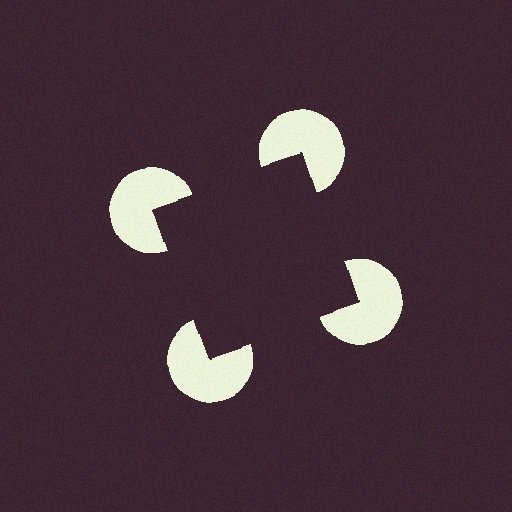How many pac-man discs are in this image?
There are 4 — one at each vertex of the illusory square.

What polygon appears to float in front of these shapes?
An illusory square — its edges are inferred from the aligned wedge cuts in the pac-man discs, not physically drawn.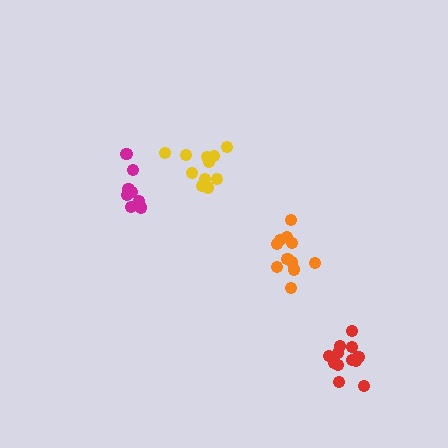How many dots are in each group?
Group 1: 8 dots, Group 2: 11 dots, Group 3: 12 dots, Group 4: 11 dots (42 total).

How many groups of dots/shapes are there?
There are 4 groups.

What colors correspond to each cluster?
The clusters are colored: magenta, orange, red, yellow.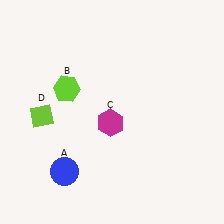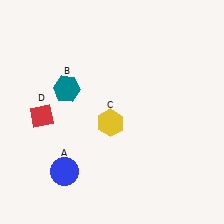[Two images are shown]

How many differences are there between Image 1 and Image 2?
There are 3 differences between the two images.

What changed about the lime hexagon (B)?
In Image 1, B is lime. In Image 2, it changed to teal.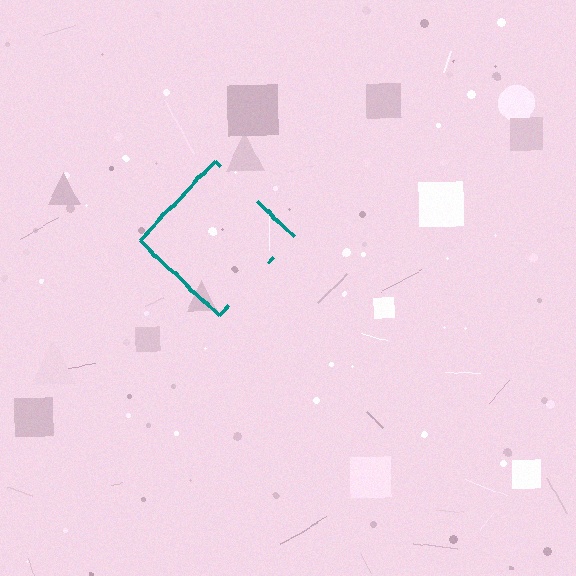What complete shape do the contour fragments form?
The contour fragments form a diamond.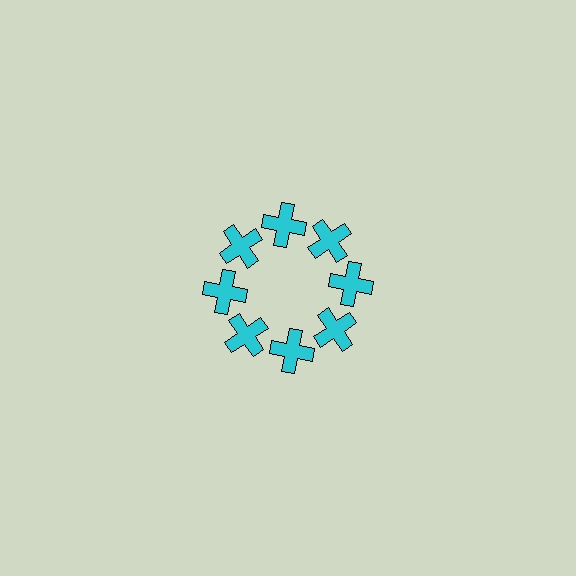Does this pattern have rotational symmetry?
Yes, this pattern has 8-fold rotational symmetry. It looks the same after rotating 45 degrees around the center.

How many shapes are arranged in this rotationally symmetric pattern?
There are 8 shapes, arranged in 8 groups of 1.